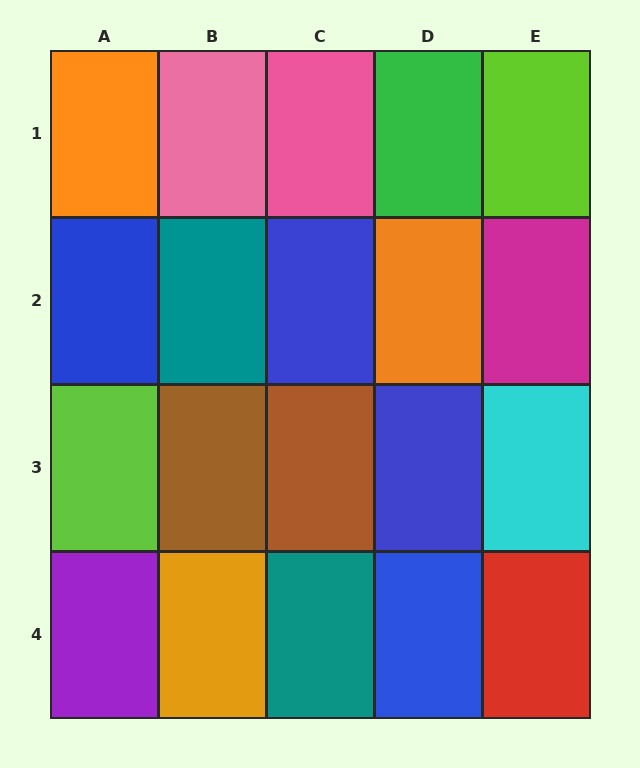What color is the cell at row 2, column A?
Blue.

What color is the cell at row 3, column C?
Brown.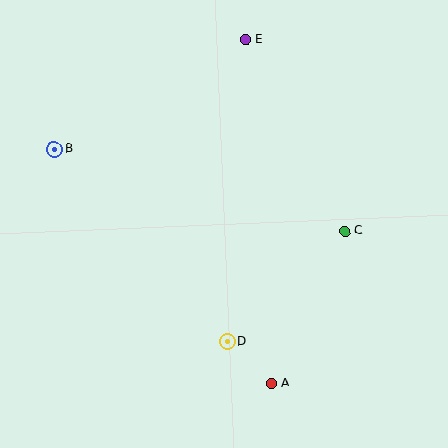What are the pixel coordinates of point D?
Point D is at (227, 342).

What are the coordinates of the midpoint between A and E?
The midpoint between A and E is at (258, 211).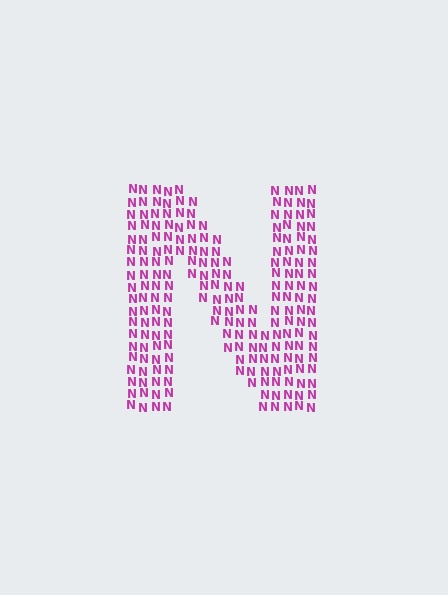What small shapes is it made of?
It is made of small letter N's.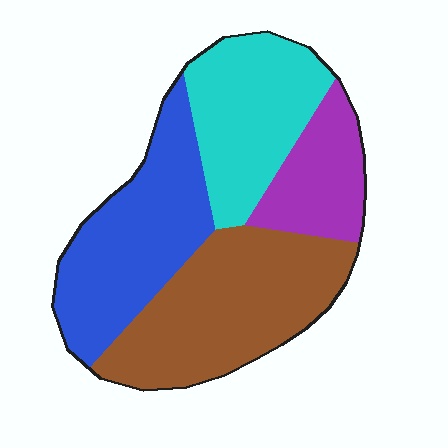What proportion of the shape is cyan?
Cyan covers 24% of the shape.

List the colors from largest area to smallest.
From largest to smallest: brown, blue, cyan, purple.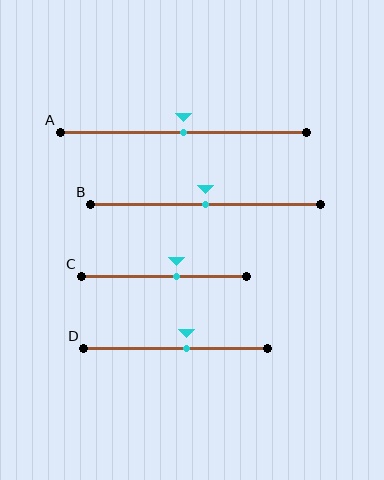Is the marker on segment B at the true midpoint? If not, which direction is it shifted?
Yes, the marker on segment B is at the true midpoint.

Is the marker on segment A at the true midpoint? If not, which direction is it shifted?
Yes, the marker on segment A is at the true midpoint.